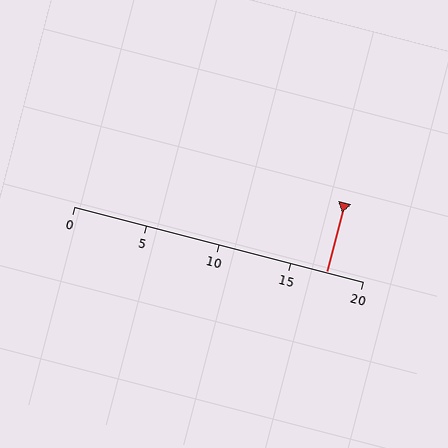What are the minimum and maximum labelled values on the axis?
The axis runs from 0 to 20.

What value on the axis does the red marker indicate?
The marker indicates approximately 17.5.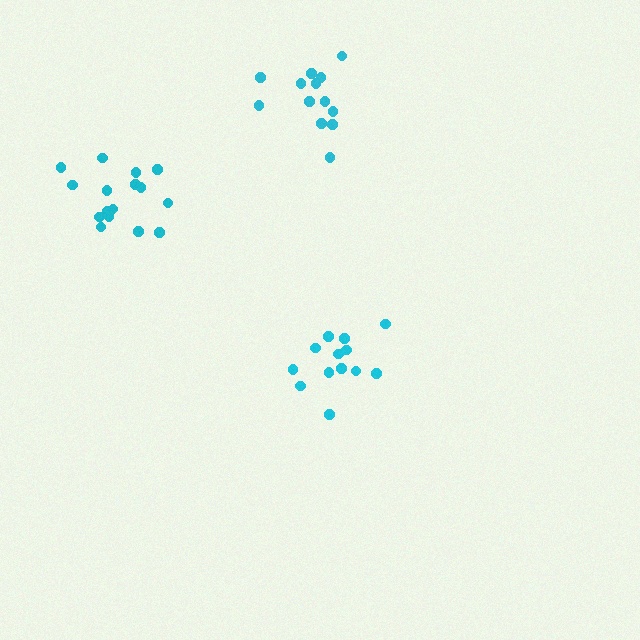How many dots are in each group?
Group 1: 16 dots, Group 2: 13 dots, Group 3: 13 dots (42 total).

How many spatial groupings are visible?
There are 3 spatial groupings.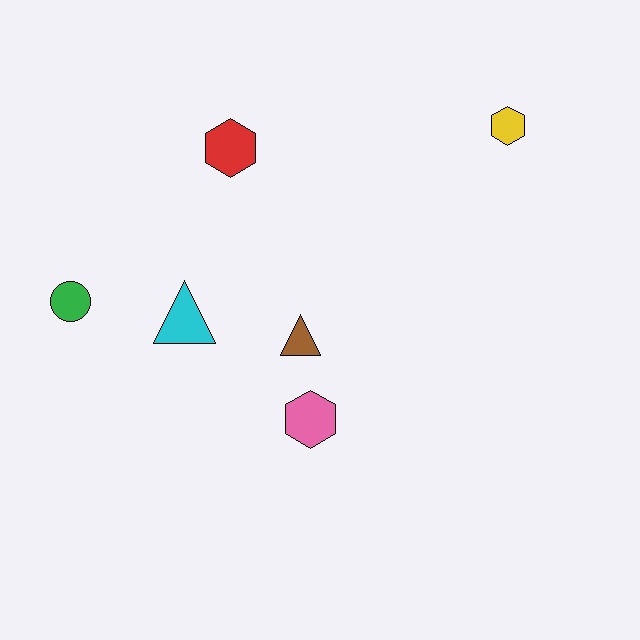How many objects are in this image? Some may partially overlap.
There are 6 objects.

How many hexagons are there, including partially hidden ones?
There are 3 hexagons.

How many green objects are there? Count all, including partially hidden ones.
There is 1 green object.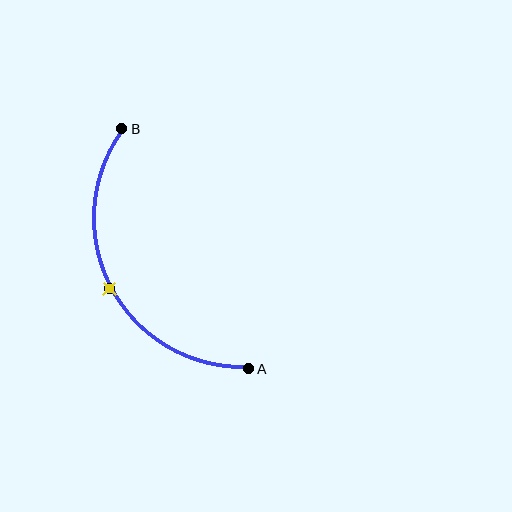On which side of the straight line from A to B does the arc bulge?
The arc bulges to the left of the straight line connecting A and B.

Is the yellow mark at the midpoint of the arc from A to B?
Yes. The yellow mark lies on the arc at equal arc-length from both A and B — it is the arc midpoint.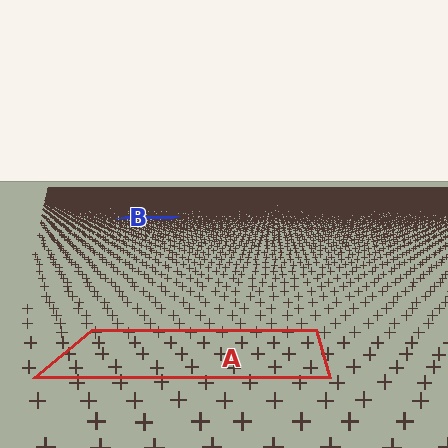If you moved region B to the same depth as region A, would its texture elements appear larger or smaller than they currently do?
They would appear larger. At a closer depth, the same texture elements are projected at a bigger on-screen size.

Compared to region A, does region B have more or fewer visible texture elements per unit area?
Region B has more texture elements per unit area — they are packed more densely because it is farther away.